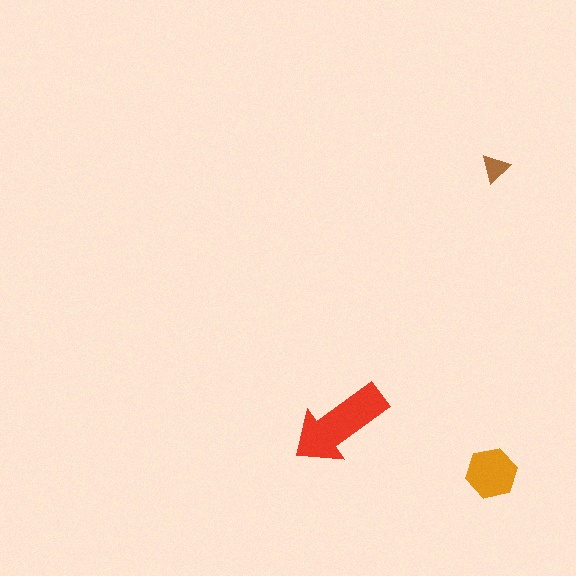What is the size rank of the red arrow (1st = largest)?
1st.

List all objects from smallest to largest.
The brown triangle, the orange hexagon, the red arrow.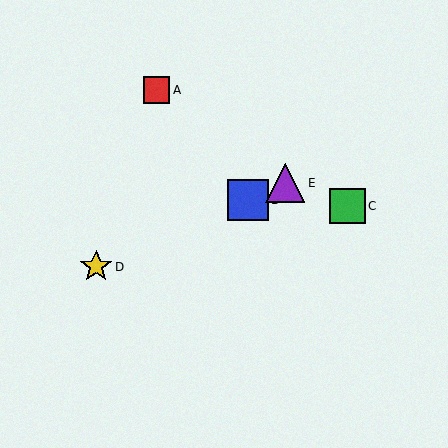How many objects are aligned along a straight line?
3 objects (B, D, E) are aligned along a straight line.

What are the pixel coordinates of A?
Object A is at (156, 90).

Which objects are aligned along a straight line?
Objects B, D, E are aligned along a straight line.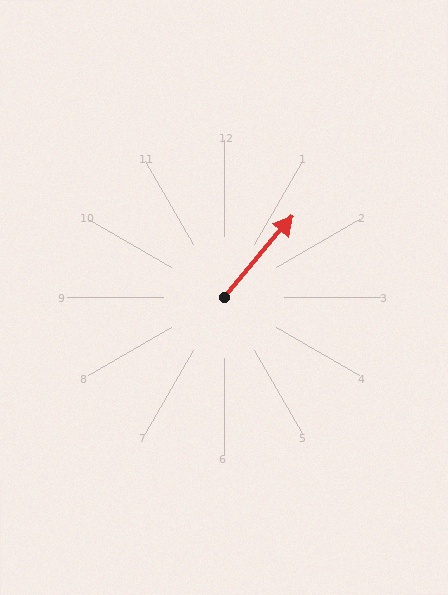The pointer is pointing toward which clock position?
Roughly 1 o'clock.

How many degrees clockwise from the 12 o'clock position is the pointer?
Approximately 40 degrees.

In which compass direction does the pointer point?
Northeast.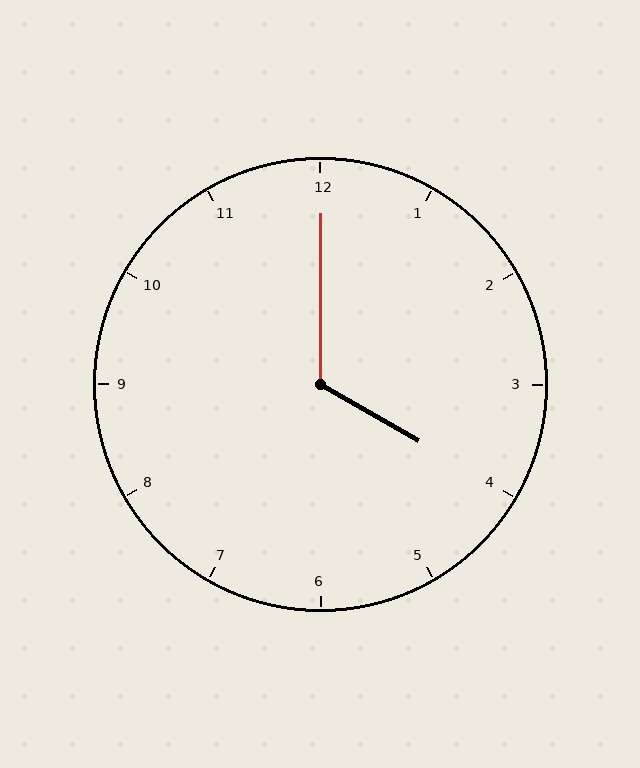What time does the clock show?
4:00.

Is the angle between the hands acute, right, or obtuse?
It is obtuse.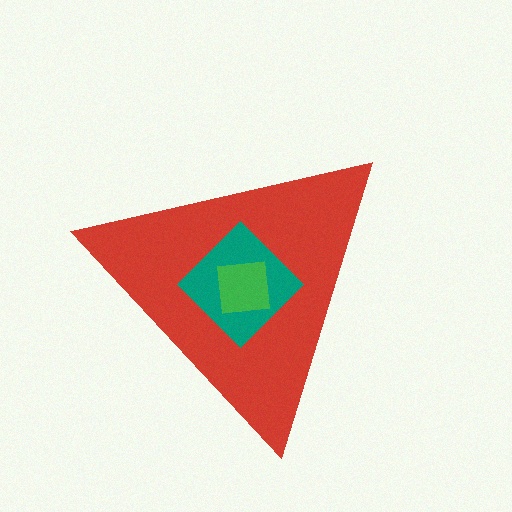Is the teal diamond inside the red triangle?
Yes.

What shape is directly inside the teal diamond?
The green square.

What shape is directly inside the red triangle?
The teal diamond.